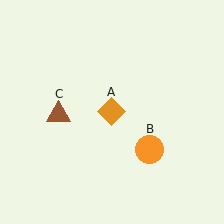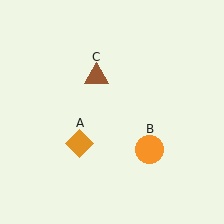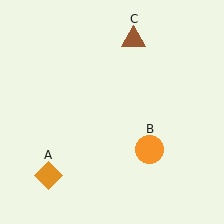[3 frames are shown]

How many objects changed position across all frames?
2 objects changed position: orange diamond (object A), brown triangle (object C).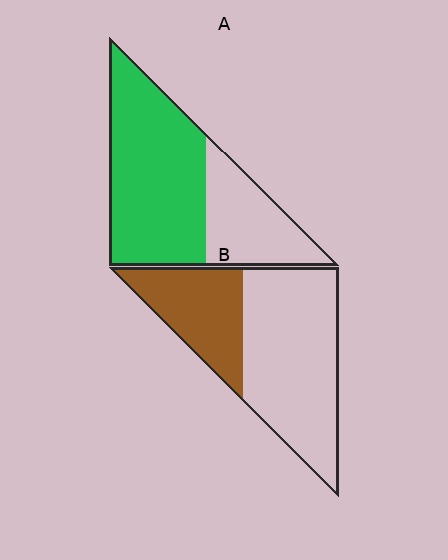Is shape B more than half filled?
No.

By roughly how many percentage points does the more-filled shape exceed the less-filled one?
By roughly 30 percentage points (A over B).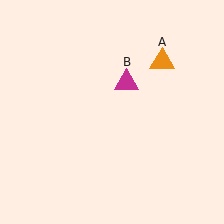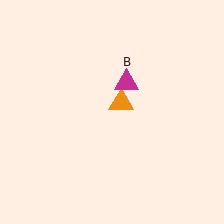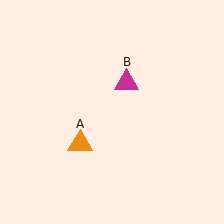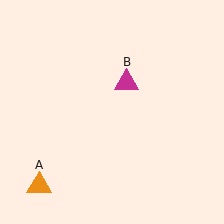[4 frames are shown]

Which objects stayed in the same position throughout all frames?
Magenta triangle (object B) remained stationary.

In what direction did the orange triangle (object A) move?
The orange triangle (object A) moved down and to the left.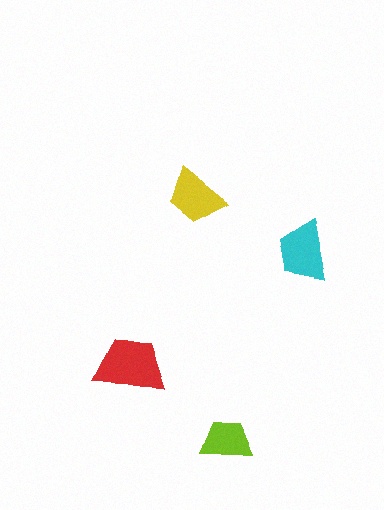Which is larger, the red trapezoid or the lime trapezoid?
The red one.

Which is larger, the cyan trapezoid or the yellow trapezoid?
The cyan one.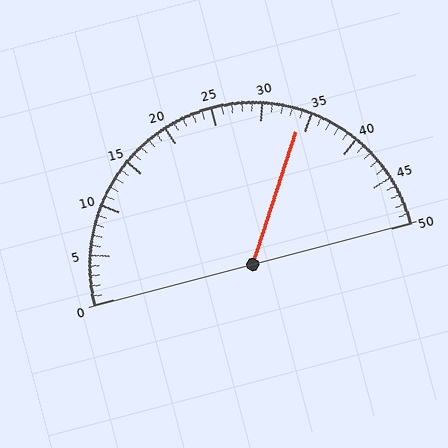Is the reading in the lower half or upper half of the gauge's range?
The reading is in the upper half of the range (0 to 50).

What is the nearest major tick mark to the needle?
The nearest major tick mark is 35.